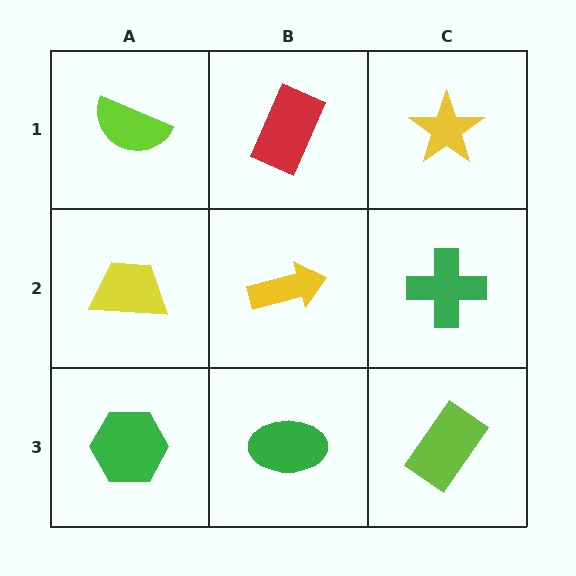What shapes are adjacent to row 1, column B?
A yellow arrow (row 2, column B), a lime semicircle (row 1, column A), a yellow star (row 1, column C).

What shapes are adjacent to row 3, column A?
A yellow trapezoid (row 2, column A), a green ellipse (row 3, column B).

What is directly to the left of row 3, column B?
A green hexagon.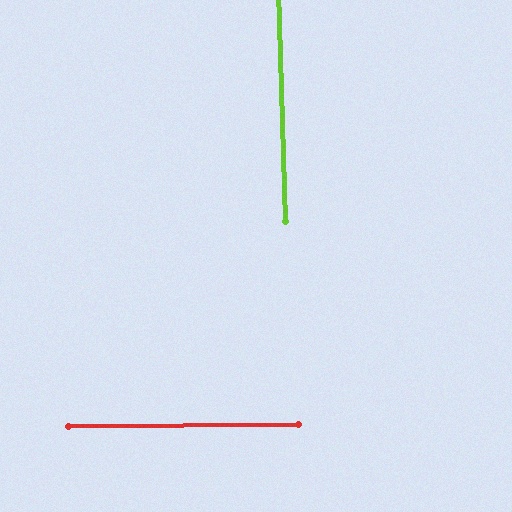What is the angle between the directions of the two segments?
Approximately 89 degrees.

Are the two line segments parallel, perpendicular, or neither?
Perpendicular — they meet at approximately 89°.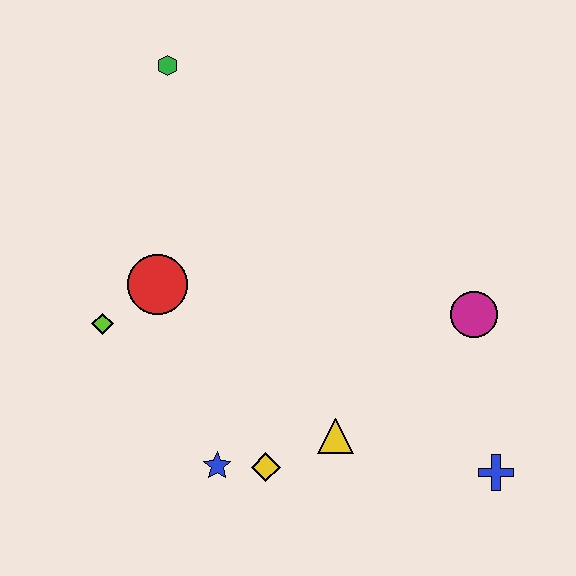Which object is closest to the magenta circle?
The blue cross is closest to the magenta circle.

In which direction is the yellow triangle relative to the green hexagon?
The yellow triangle is below the green hexagon.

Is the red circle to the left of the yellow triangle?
Yes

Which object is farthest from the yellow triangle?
The green hexagon is farthest from the yellow triangle.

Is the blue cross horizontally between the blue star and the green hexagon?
No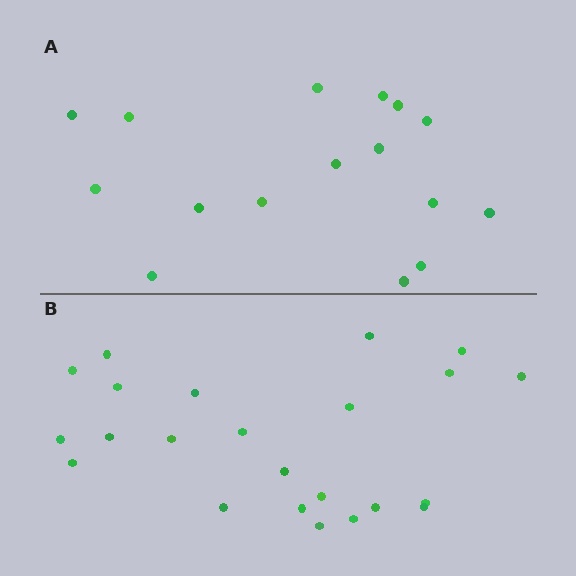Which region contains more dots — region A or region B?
Region B (the bottom region) has more dots.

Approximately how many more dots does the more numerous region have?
Region B has roughly 8 or so more dots than region A.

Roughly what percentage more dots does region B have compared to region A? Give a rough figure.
About 45% more.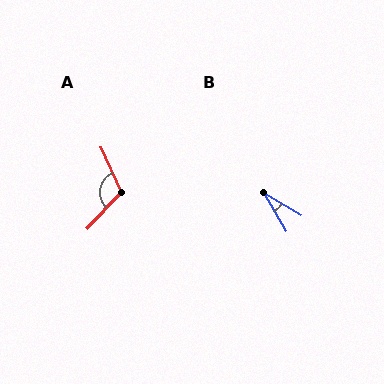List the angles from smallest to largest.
B (29°), A (112°).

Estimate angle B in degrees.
Approximately 29 degrees.